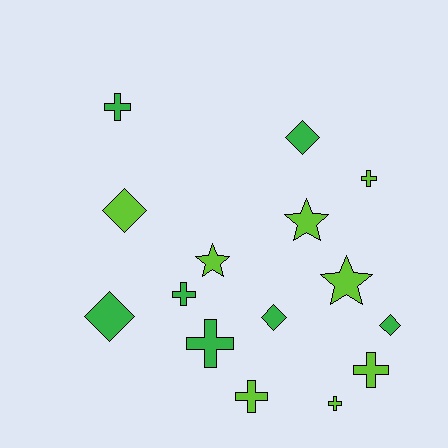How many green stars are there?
There are no green stars.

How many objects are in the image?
There are 15 objects.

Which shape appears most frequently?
Cross, with 7 objects.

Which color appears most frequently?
Lime, with 8 objects.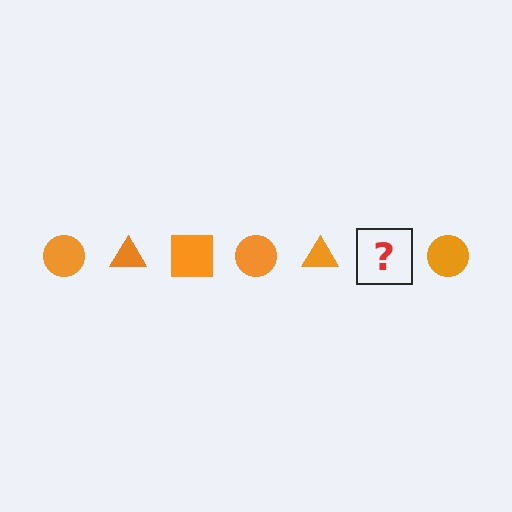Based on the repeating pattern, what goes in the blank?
The blank should be an orange square.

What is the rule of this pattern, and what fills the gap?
The rule is that the pattern cycles through circle, triangle, square shapes in orange. The gap should be filled with an orange square.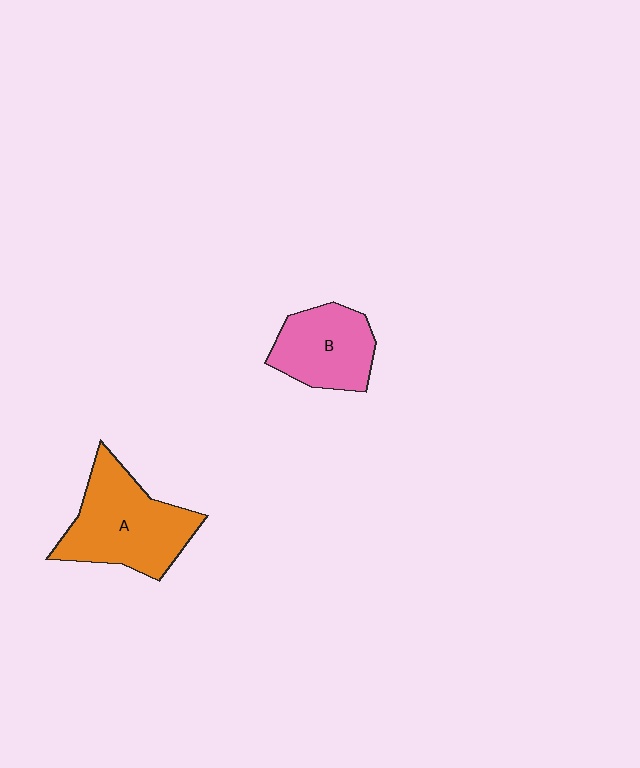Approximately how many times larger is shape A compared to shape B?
Approximately 1.4 times.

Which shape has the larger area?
Shape A (orange).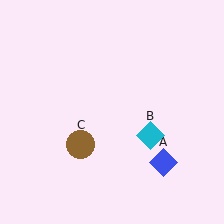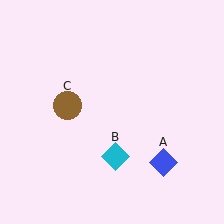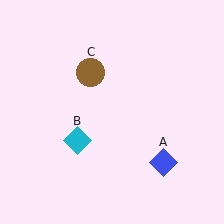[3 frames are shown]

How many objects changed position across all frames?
2 objects changed position: cyan diamond (object B), brown circle (object C).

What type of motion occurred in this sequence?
The cyan diamond (object B), brown circle (object C) rotated clockwise around the center of the scene.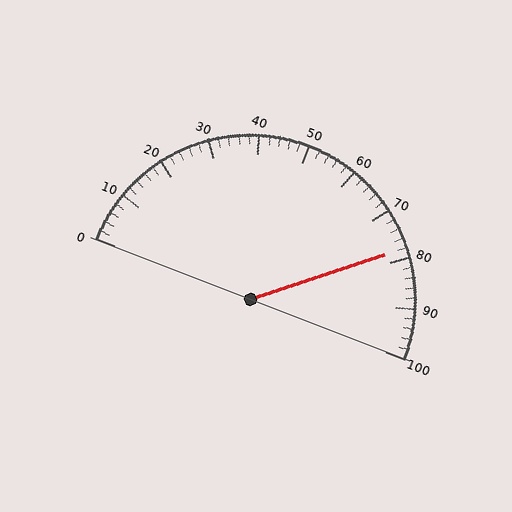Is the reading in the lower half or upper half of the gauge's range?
The reading is in the upper half of the range (0 to 100).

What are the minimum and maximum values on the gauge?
The gauge ranges from 0 to 100.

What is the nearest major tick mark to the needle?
The nearest major tick mark is 80.